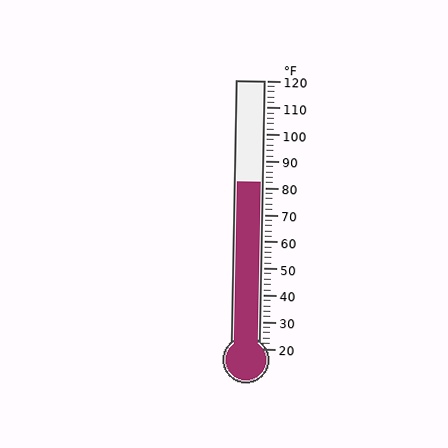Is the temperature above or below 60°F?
The temperature is above 60°F.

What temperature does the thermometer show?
The thermometer shows approximately 82°F.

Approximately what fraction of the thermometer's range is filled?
The thermometer is filled to approximately 60% of its range.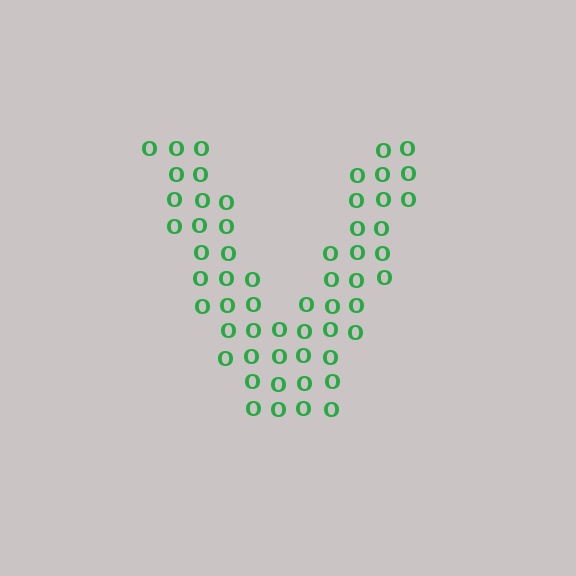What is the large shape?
The large shape is the letter V.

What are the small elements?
The small elements are letter O's.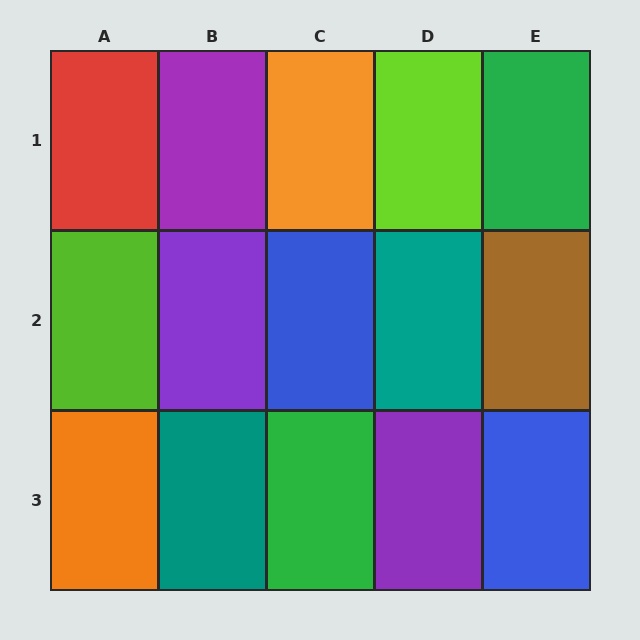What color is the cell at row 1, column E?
Green.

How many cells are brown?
1 cell is brown.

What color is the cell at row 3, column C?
Green.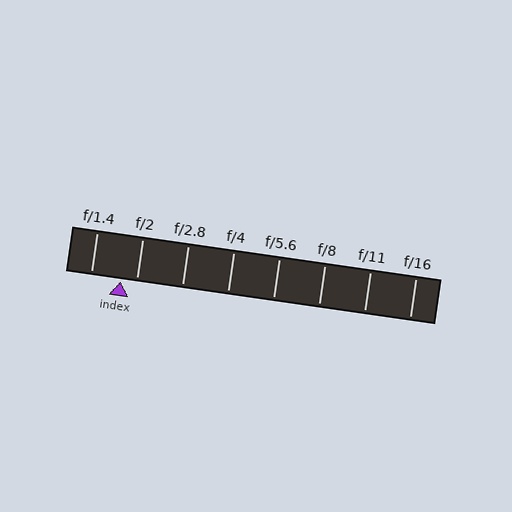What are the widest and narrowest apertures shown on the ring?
The widest aperture shown is f/1.4 and the narrowest is f/16.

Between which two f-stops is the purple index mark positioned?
The index mark is between f/1.4 and f/2.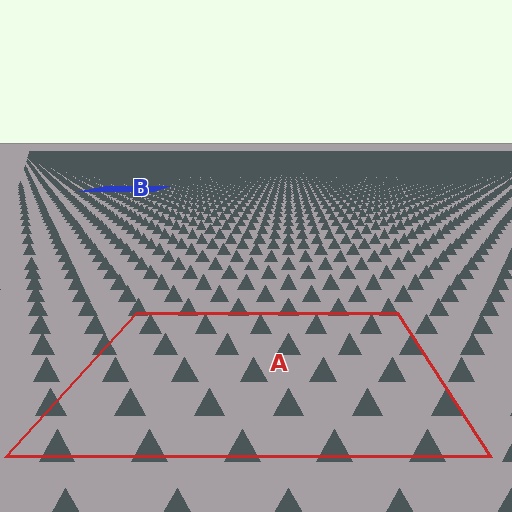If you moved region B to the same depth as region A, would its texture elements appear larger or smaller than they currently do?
They would appear larger. At a closer depth, the same texture elements are projected at a bigger on-screen size.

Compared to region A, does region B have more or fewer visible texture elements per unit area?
Region B has more texture elements per unit area — they are packed more densely because it is farther away.